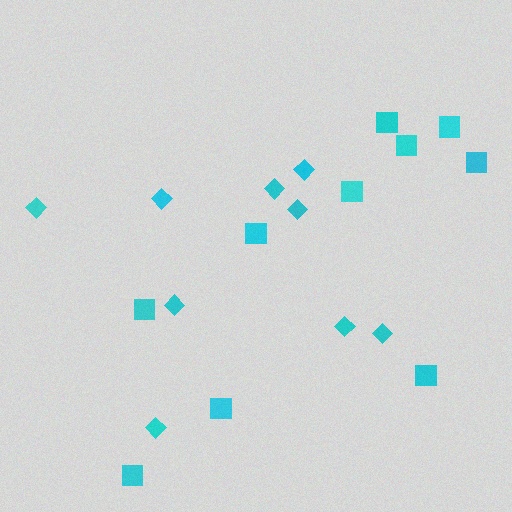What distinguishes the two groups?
There are 2 groups: one group of squares (10) and one group of diamonds (9).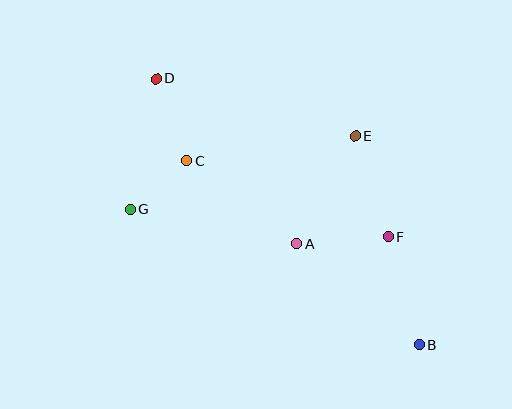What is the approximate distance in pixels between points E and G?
The distance between E and G is approximately 236 pixels.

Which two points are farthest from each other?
Points B and D are farthest from each other.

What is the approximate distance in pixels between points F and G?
The distance between F and G is approximately 260 pixels.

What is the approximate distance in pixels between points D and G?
The distance between D and G is approximately 133 pixels.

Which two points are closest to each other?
Points C and G are closest to each other.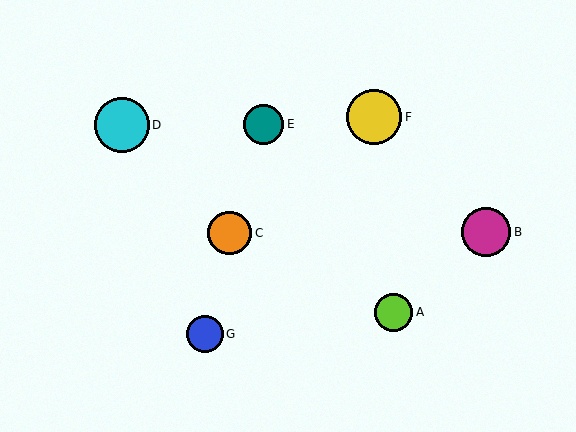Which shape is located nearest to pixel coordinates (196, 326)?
The blue circle (labeled G) at (205, 334) is nearest to that location.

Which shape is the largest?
The yellow circle (labeled F) is the largest.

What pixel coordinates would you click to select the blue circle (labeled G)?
Click at (205, 334) to select the blue circle G.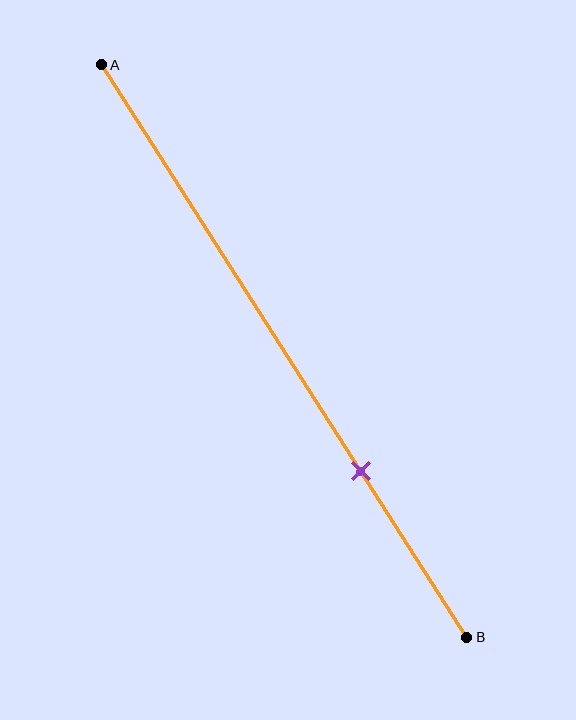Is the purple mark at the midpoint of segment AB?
No, the mark is at about 70% from A, not at the 50% midpoint.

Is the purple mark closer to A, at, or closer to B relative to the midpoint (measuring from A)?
The purple mark is closer to point B than the midpoint of segment AB.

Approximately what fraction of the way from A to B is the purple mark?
The purple mark is approximately 70% of the way from A to B.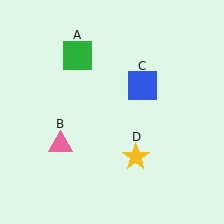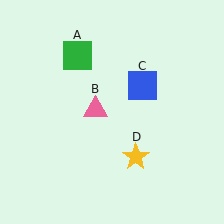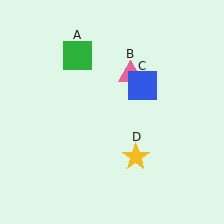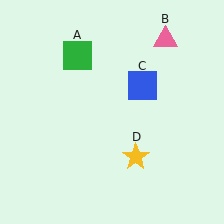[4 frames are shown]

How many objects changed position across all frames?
1 object changed position: pink triangle (object B).